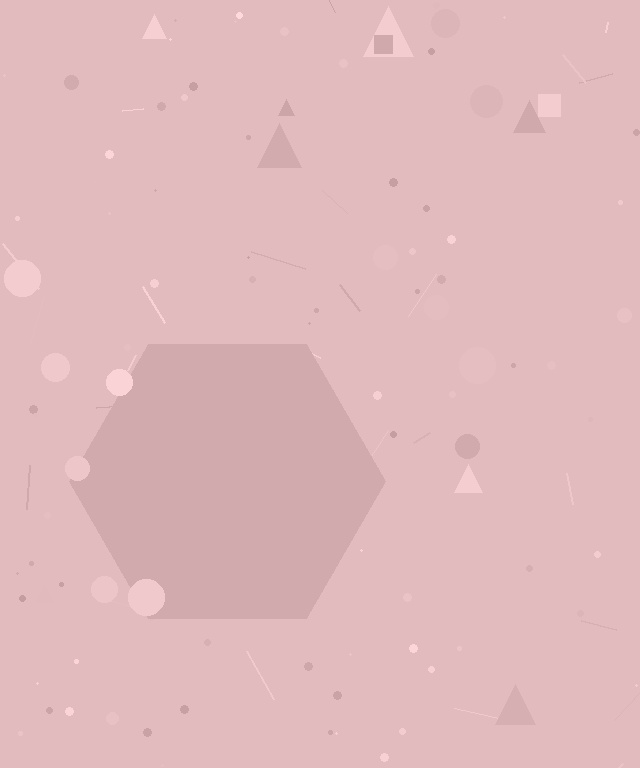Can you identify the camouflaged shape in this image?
The camouflaged shape is a hexagon.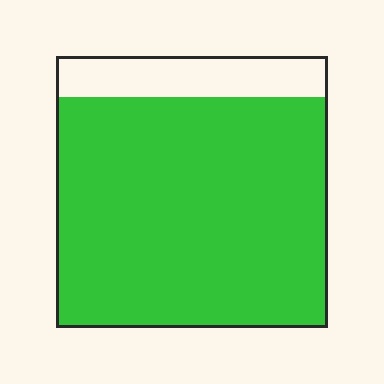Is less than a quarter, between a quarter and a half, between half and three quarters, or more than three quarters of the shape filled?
More than three quarters.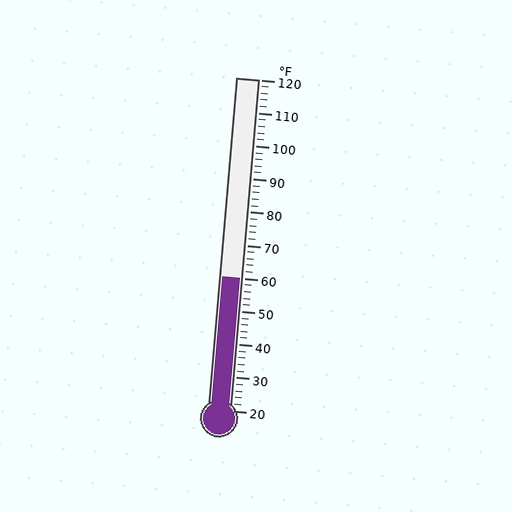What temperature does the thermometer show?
The thermometer shows approximately 60°F.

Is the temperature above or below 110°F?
The temperature is below 110°F.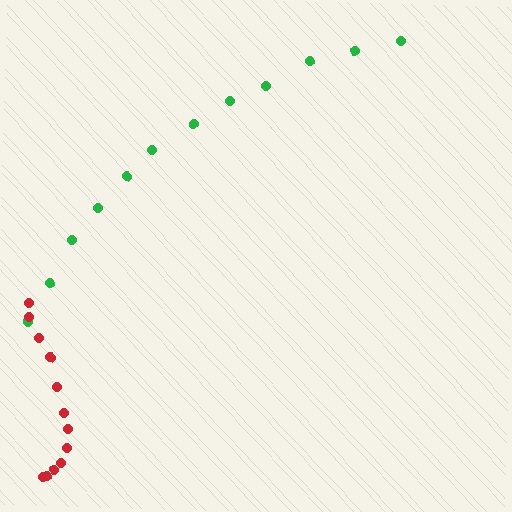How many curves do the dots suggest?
There are 2 distinct paths.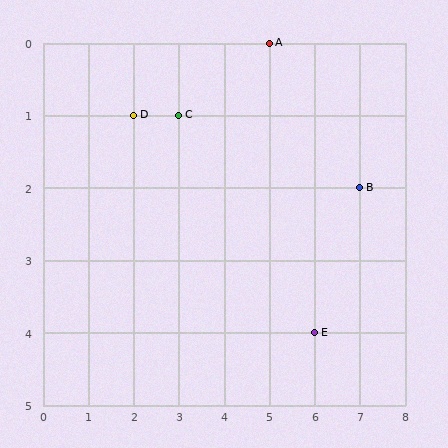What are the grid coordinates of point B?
Point B is at grid coordinates (7, 2).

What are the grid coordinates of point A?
Point A is at grid coordinates (5, 0).